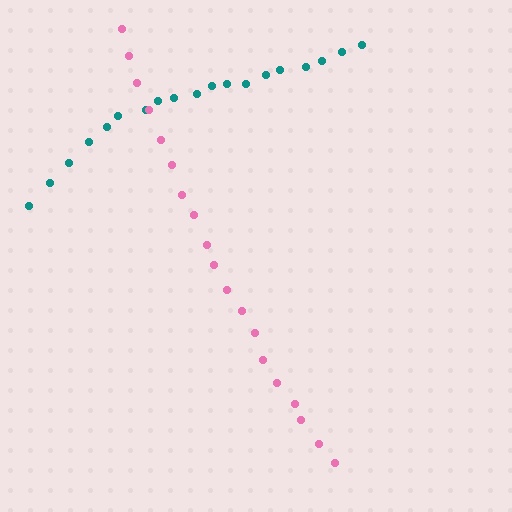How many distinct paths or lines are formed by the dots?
There are 2 distinct paths.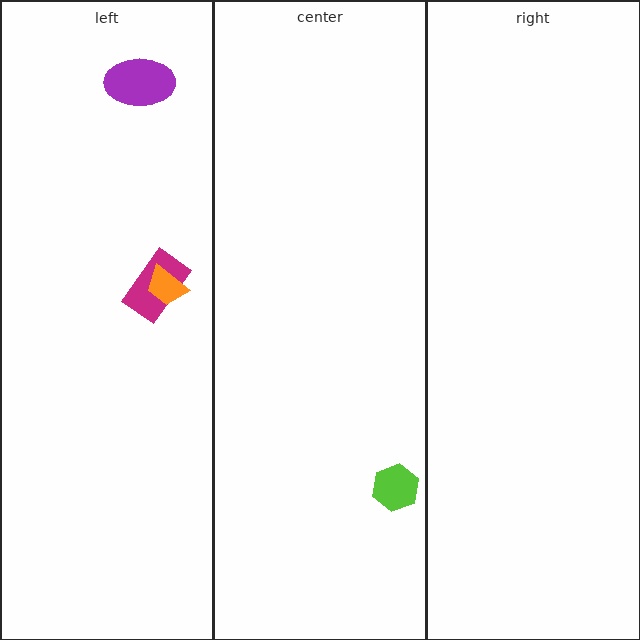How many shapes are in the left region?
3.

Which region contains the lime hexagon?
The center region.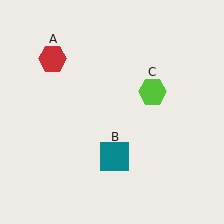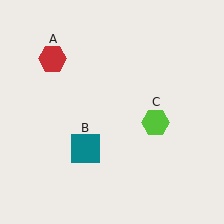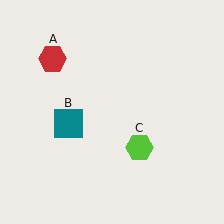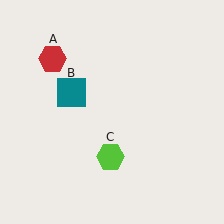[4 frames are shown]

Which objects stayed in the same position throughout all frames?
Red hexagon (object A) remained stationary.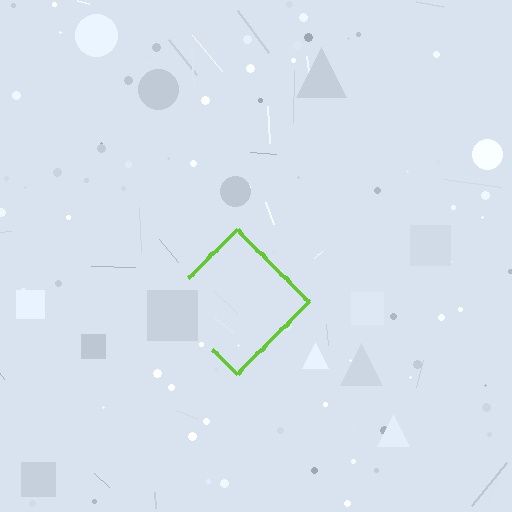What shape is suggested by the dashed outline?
The dashed outline suggests a diamond.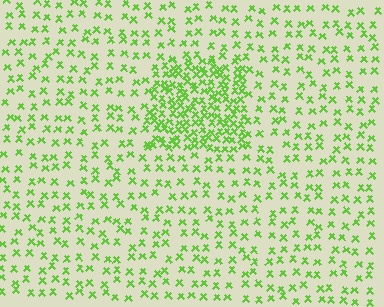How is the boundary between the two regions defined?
The boundary is defined by a change in element density (approximately 2.5x ratio). All elements are the same color, size, and shape.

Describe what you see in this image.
The image contains small lime elements arranged at two different densities. A rectangle-shaped region is visible where the elements are more densely packed than the surrounding area.